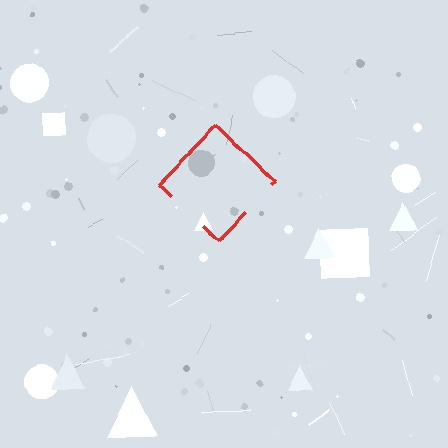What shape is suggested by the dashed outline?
The dashed outline suggests a diamond.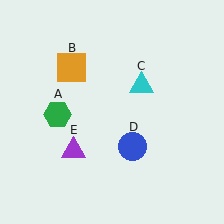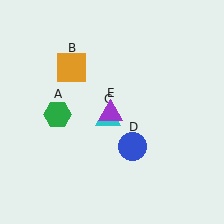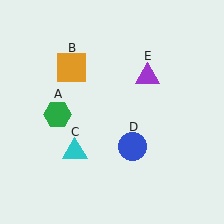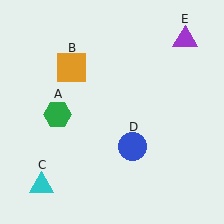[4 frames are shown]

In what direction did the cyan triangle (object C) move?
The cyan triangle (object C) moved down and to the left.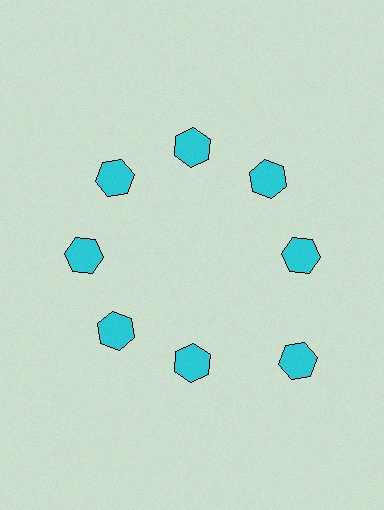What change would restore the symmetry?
The symmetry would be restored by moving it inward, back onto the ring so that all 8 hexagons sit at equal angles and equal distance from the center.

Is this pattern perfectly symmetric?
No. The 8 cyan hexagons are arranged in a ring, but one element near the 4 o'clock position is pushed outward from the center, breaking the 8-fold rotational symmetry.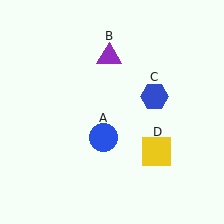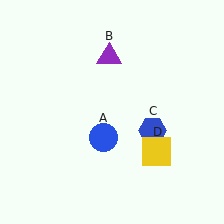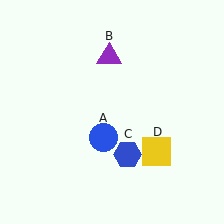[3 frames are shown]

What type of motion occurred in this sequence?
The blue hexagon (object C) rotated clockwise around the center of the scene.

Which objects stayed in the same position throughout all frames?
Blue circle (object A) and purple triangle (object B) and yellow square (object D) remained stationary.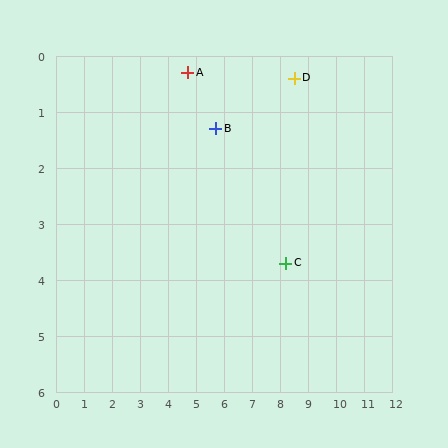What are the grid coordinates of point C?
Point C is at approximately (8.2, 3.7).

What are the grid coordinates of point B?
Point B is at approximately (5.7, 1.3).